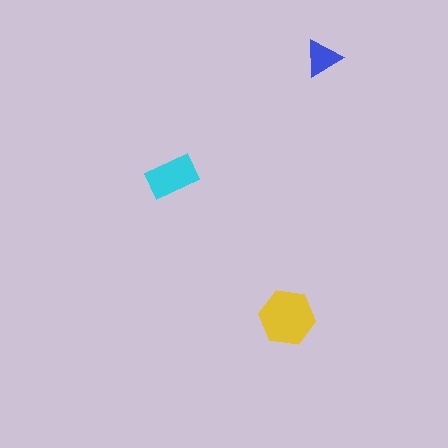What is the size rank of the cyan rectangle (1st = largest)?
2nd.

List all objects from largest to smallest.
The yellow hexagon, the cyan rectangle, the blue triangle.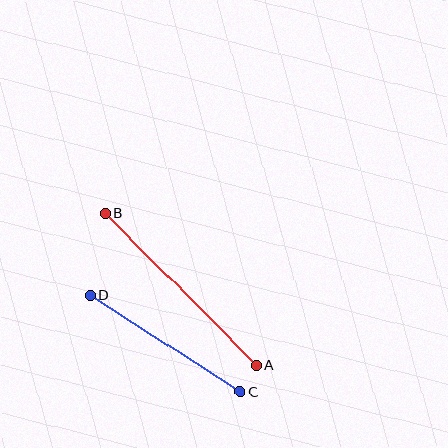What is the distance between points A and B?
The distance is approximately 214 pixels.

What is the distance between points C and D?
The distance is approximately 178 pixels.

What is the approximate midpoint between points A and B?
The midpoint is at approximately (181, 289) pixels.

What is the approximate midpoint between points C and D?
The midpoint is at approximately (165, 344) pixels.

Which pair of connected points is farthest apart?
Points A and B are farthest apart.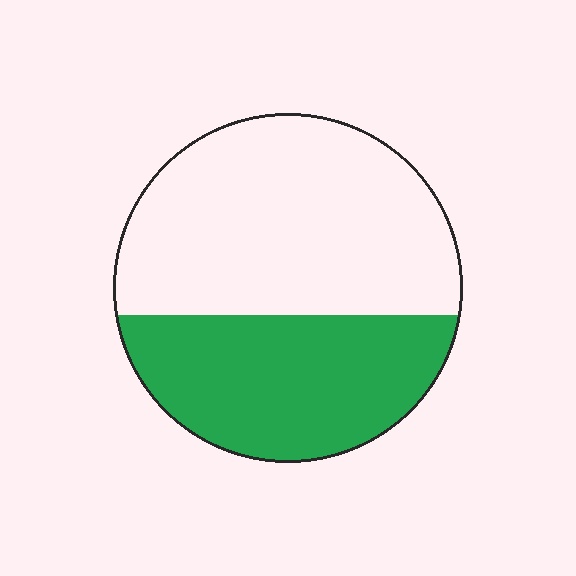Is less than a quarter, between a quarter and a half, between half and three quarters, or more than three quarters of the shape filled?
Between a quarter and a half.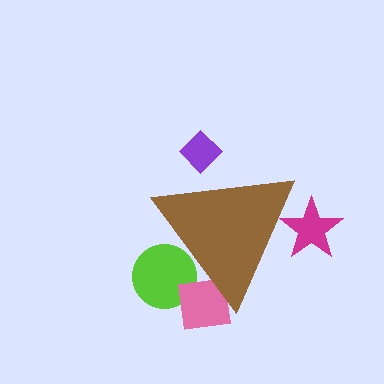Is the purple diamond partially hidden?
Yes, the purple diamond is partially hidden behind the brown triangle.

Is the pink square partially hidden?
Yes, the pink square is partially hidden behind the brown triangle.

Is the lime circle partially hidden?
Yes, the lime circle is partially hidden behind the brown triangle.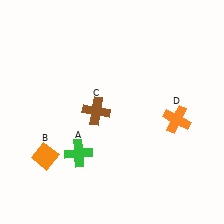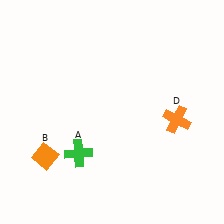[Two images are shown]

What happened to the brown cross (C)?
The brown cross (C) was removed in Image 2. It was in the top-left area of Image 1.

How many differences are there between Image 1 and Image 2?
There is 1 difference between the two images.